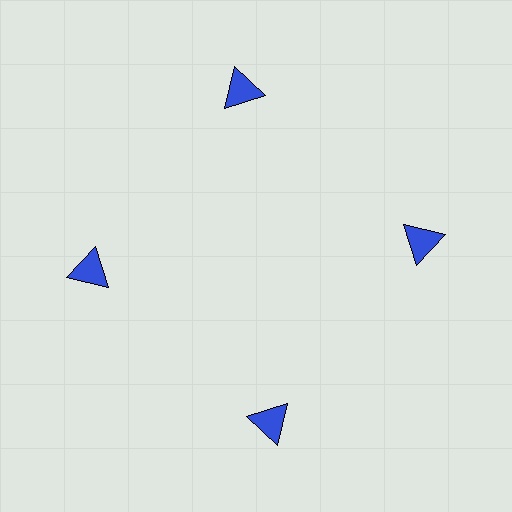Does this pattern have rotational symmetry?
Yes, this pattern has 4-fold rotational symmetry. It looks the same after rotating 90 degrees around the center.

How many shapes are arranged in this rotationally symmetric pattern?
There are 4 shapes, arranged in 4 groups of 1.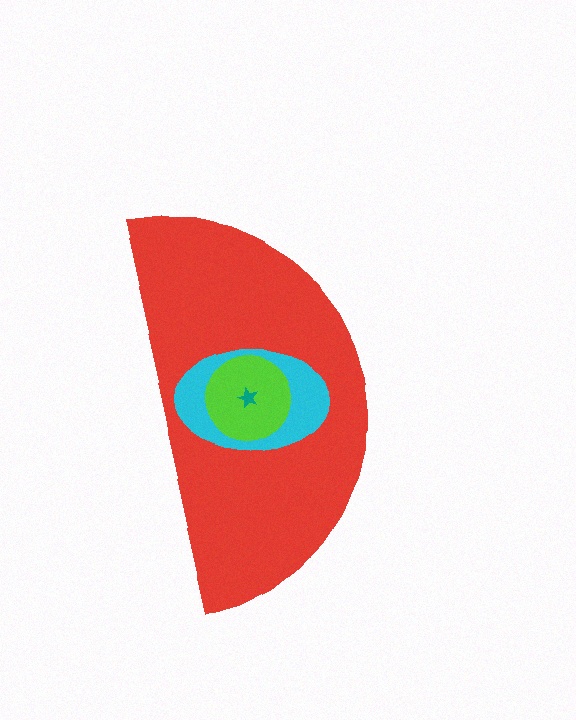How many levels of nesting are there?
4.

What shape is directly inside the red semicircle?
The cyan ellipse.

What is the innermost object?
The teal star.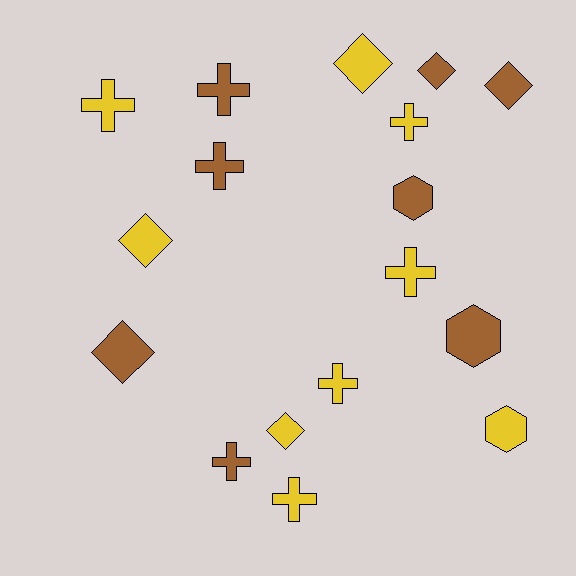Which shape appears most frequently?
Cross, with 8 objects.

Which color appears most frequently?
Yellow, with 9 objects.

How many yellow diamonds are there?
There are 3 yellow diamonds.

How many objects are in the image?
There are 17 objects.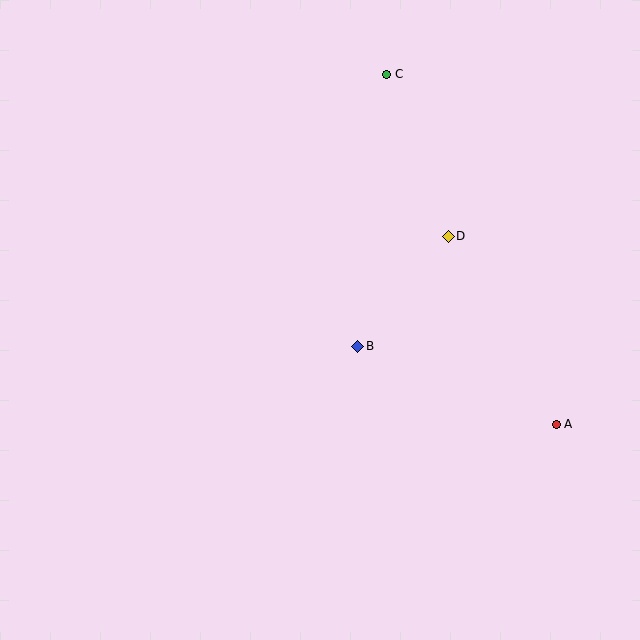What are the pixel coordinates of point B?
Point B is at (358, 346).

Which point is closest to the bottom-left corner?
Point B is closest to the bottom-left corner.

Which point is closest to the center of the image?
Point B at (358, 346) is closest to the center.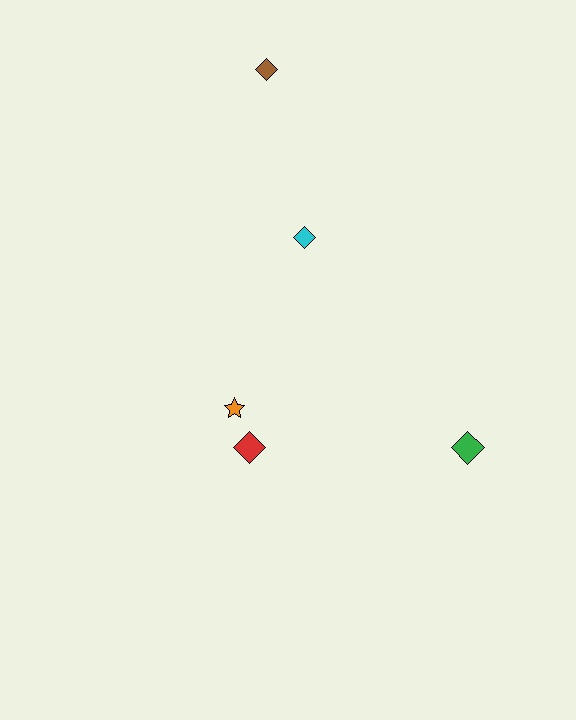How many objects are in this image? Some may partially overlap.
There are 5 objects.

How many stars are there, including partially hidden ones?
There is 1 star.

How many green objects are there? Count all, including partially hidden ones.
There is 1 green object.